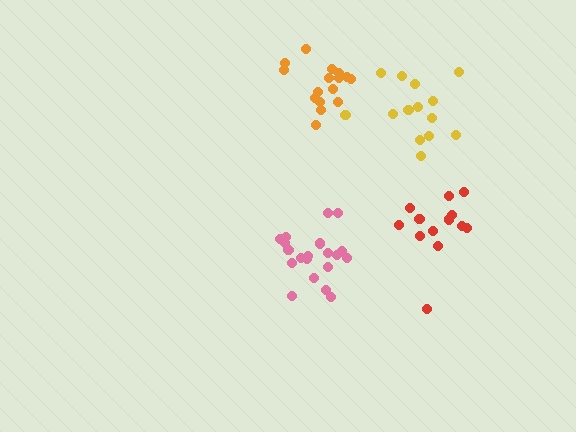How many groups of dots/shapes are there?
There are 4 groups.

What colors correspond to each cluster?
The clusters are colored: yellow, pink, red, orange.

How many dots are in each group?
Group 1: 14 dots, Group 2: 20 dots, Group 3: 14 dots, Group 4: 16 dots (64 total).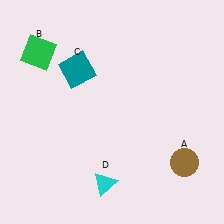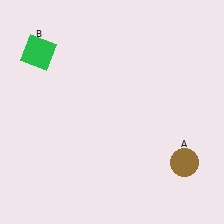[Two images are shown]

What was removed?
The teal square (C), the cyan triangle (D) were removed in Image 2.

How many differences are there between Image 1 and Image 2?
There are 2 differences between the two images.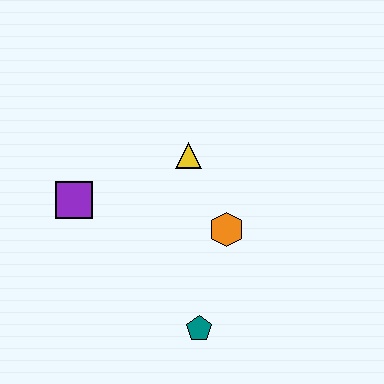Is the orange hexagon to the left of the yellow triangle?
No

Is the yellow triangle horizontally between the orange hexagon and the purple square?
Yes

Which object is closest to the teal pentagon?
The orange hexagon is closest to the teal pentagon.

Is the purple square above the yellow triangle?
No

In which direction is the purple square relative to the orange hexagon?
The purple square is to the left of the orange hexagon.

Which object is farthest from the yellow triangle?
The teal pentagon is farthest from the yellow triangle.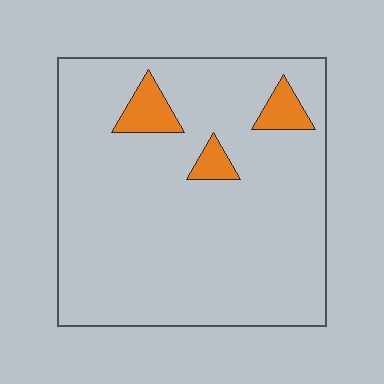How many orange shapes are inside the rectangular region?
3.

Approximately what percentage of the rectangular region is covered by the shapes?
Approximately 10%.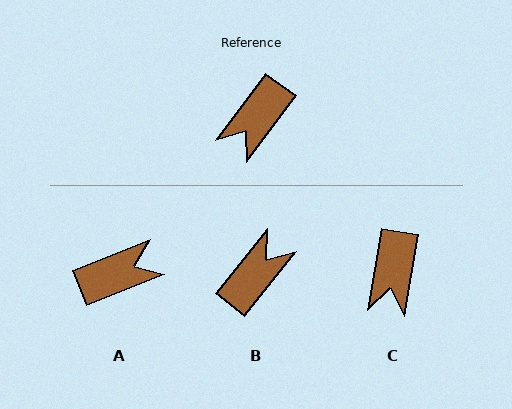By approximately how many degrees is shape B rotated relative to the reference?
Approximately 178 degrees counter-clockwise.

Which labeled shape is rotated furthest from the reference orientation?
B, about 178 degrees away.